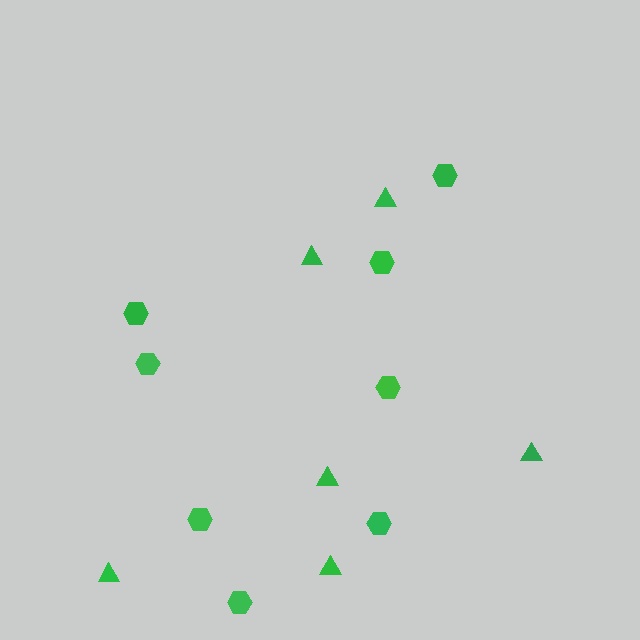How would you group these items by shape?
There are 2 groups: one group of triangles (6) and one group of hexagons (8).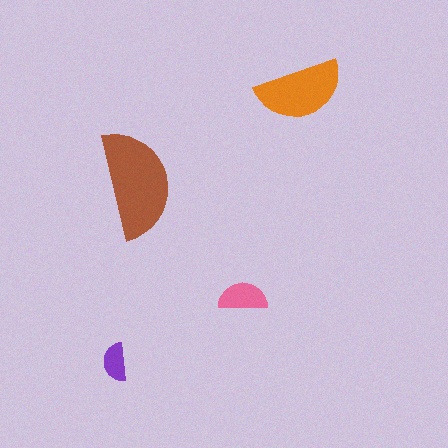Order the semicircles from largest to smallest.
the brown one, the orange one, the pink one, the purple one.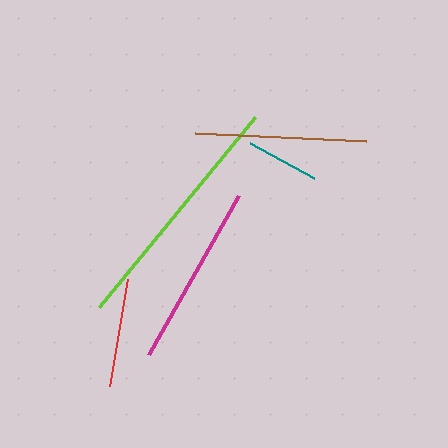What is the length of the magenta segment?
The magenta segment is approximately 183 pixels long.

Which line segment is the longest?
The lime line is the longest at approximately 246 pixels.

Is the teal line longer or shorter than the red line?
The red line is longer than the teal line.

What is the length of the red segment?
The red segment is approximately 108 pixels long.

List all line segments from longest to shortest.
From longest to shortest: lime, magenta, brown, red, teal.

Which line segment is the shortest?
The teal line is the shortest at approximately 73 pixels.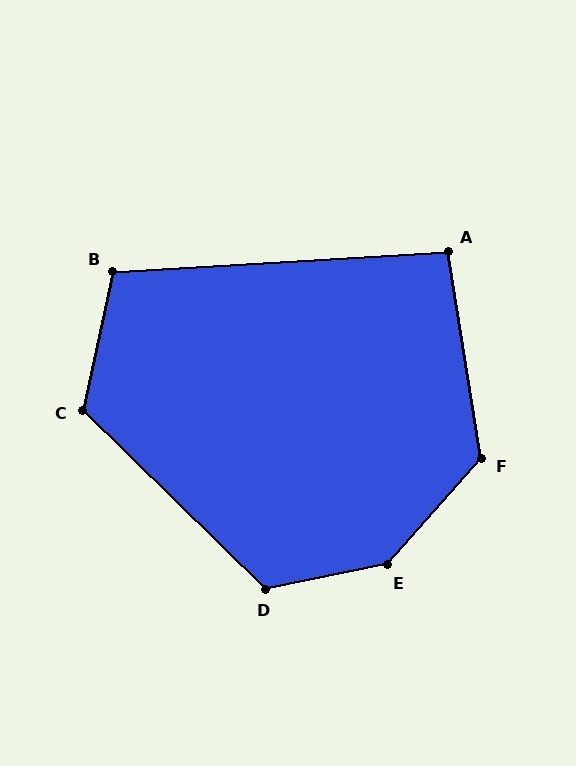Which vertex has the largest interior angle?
E, at approximately 143 degrees.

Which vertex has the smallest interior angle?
A, at approximately 96 degrees.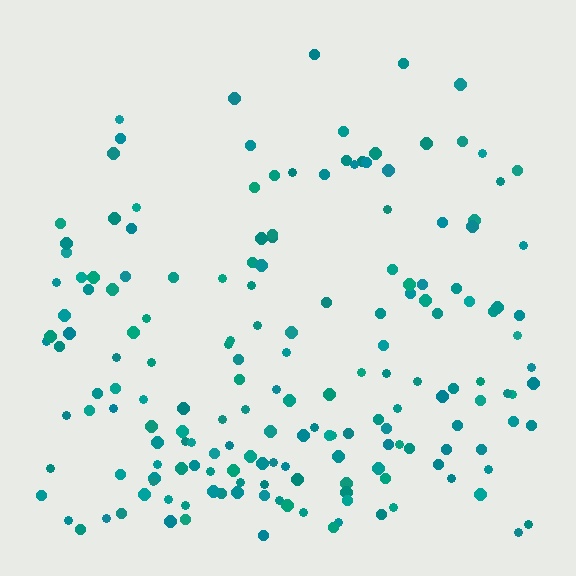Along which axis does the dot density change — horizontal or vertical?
Vertical.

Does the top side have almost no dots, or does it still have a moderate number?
Still a moderate number, just noticeably fewer than the bottom.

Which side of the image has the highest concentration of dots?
The bottom.